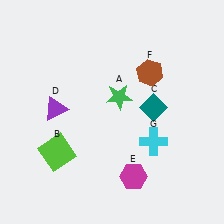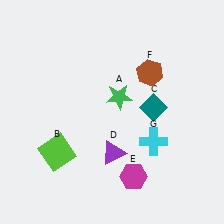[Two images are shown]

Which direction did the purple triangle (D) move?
The purple triangle (D) moved right.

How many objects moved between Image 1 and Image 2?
1 object moved between the two images.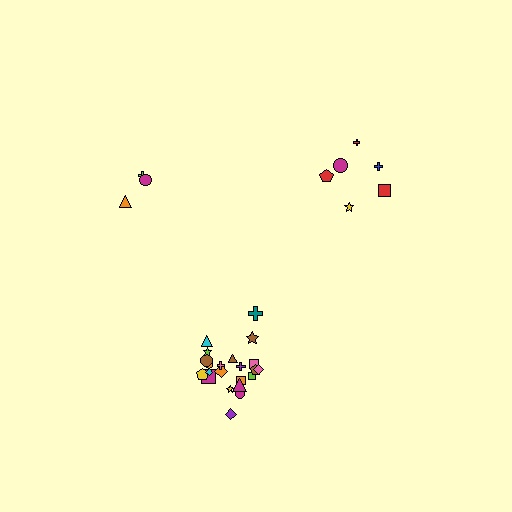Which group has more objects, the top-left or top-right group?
The top-right group.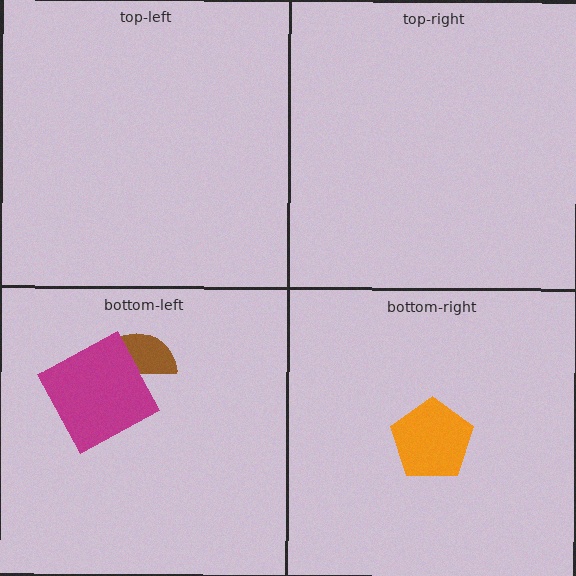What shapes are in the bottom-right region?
The orange pentagon.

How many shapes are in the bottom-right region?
1.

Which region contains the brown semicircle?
The bottom-left region.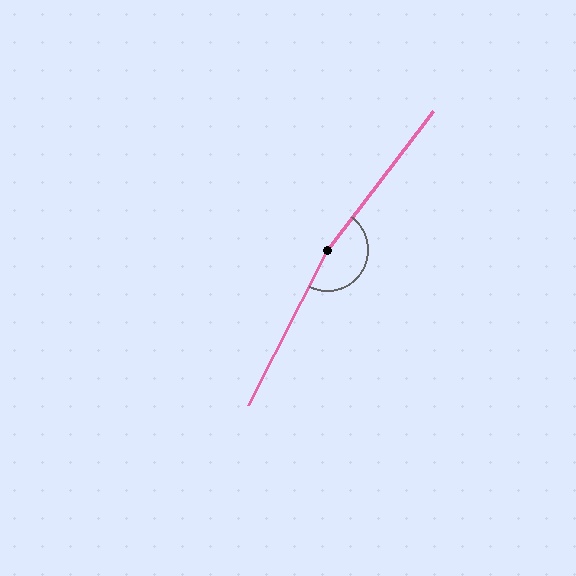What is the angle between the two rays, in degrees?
Approximately 169 degrees.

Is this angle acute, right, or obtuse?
It is obtuse.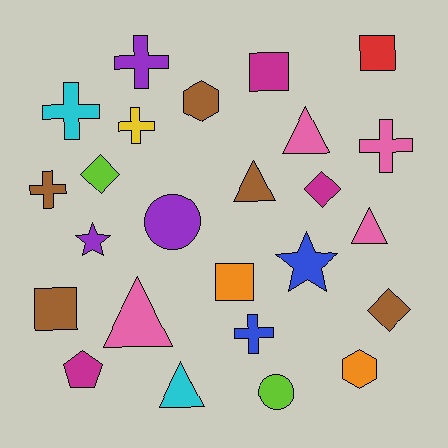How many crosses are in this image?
There are 6 crosses.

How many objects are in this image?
There are 25 objects.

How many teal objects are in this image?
There are no teal objects.